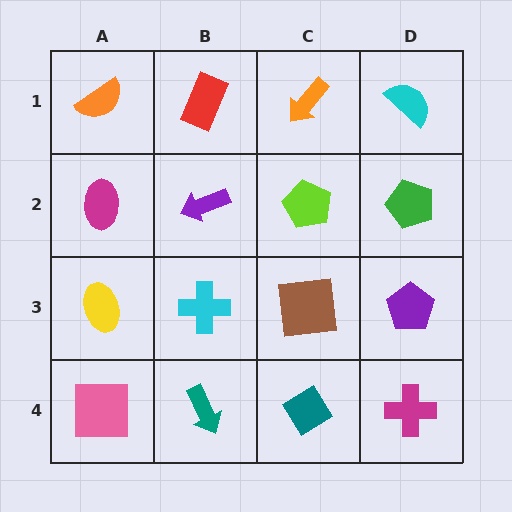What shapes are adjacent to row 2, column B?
A red rectangle (row 1, column B), a cyan cross (row 3, column B), a magenta ellipse (row 2, column A), a lime pentagon (row 2, column C).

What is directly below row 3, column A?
A pink square.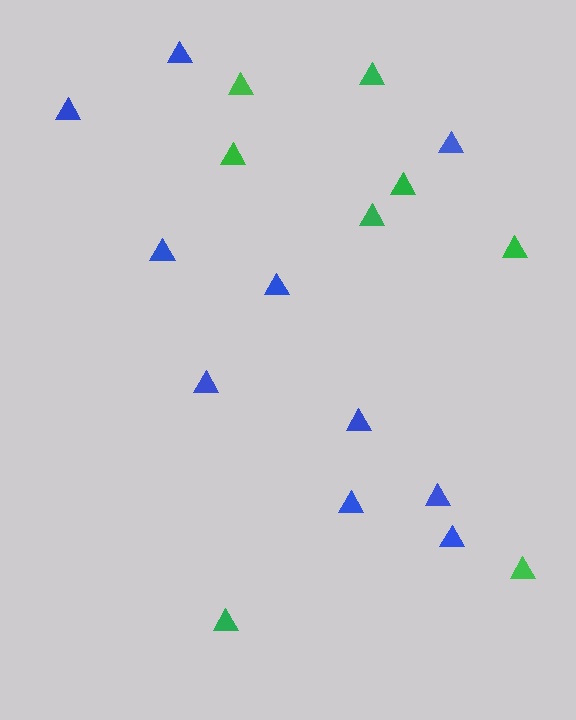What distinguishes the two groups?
There are 2 groups: one group of green triangles (8) and one group of blue triangles (10).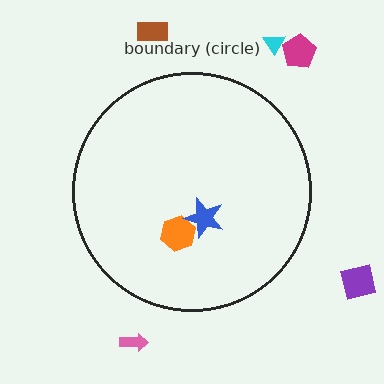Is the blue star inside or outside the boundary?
Inside.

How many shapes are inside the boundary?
2 inside, 5 outside.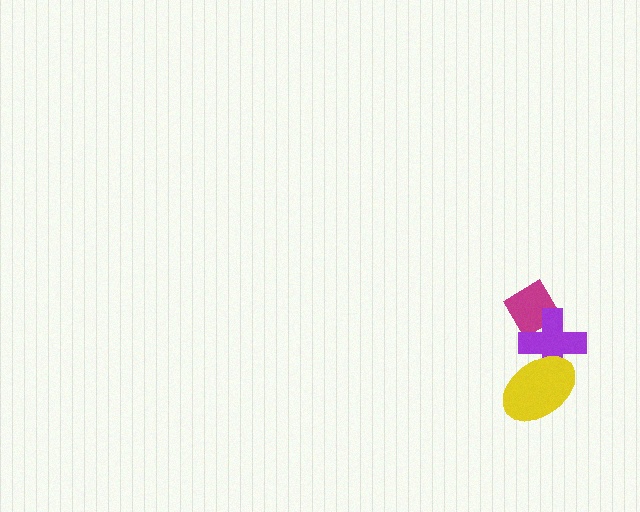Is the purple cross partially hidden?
Yes, it is partially covered by another shape.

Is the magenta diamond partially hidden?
Yes, it is partially covered by another shape.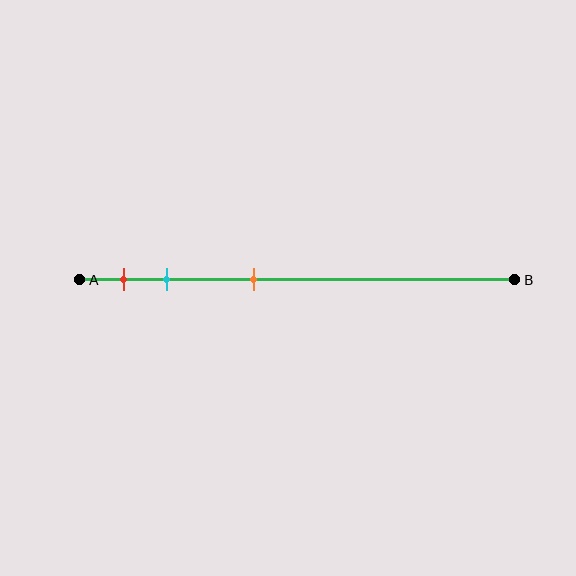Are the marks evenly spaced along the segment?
No, the marks are not evenly spaced.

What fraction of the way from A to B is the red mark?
The red mark is approximately 10% (0.1) of the way from A to B.